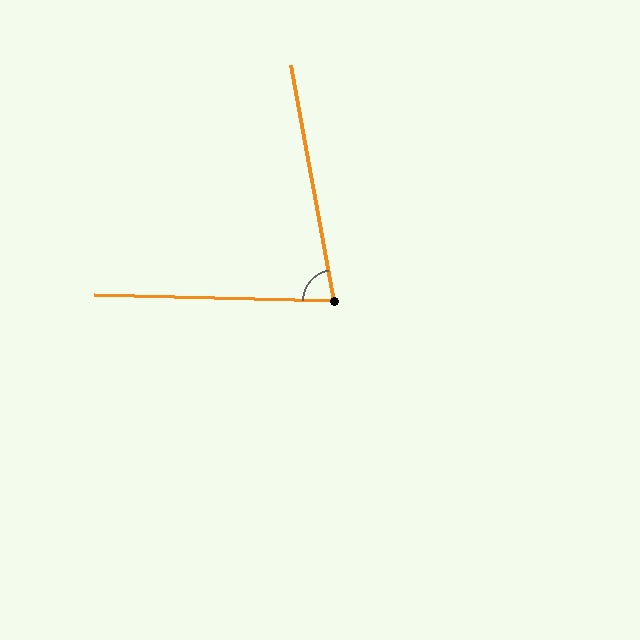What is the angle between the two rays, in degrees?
Approximately 78 degrees.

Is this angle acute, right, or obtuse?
It is acute.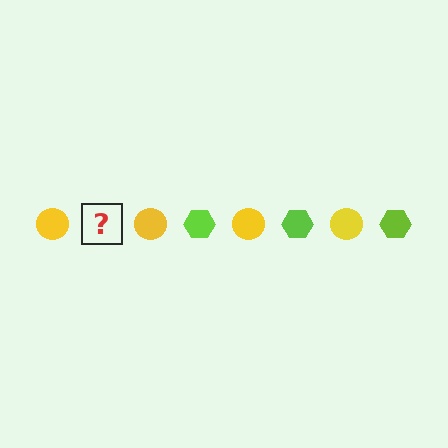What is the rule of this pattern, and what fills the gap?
The rule is that the pattern alternates between yellow circle and lime hexagon. The gap should be filled with a lime hexagon.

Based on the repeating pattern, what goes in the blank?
The blank should be a lime hexagon.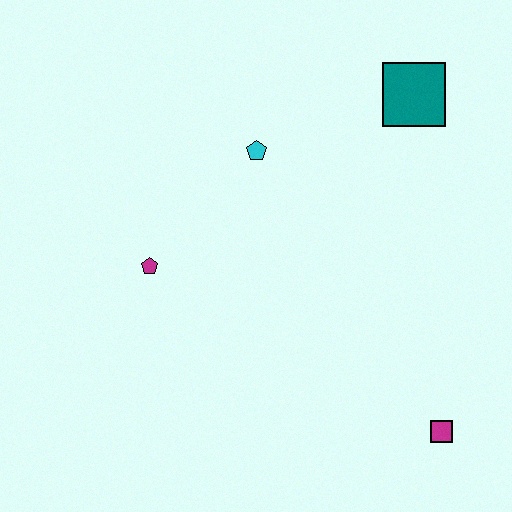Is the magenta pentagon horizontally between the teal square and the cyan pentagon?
No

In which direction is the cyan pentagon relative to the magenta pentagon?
The cyan pentagon is above the magenta pentagon.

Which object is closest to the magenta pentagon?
The cyan pentagon is closest to the magenta pentagon.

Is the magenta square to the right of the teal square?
Yes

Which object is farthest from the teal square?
The magenta square is farthest from the teal square.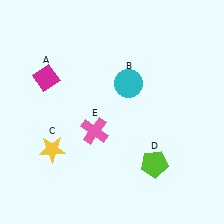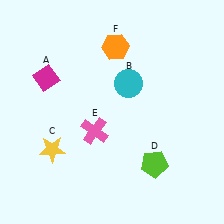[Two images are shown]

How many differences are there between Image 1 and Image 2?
There is 1 difference between the two images.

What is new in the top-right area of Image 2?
An orange hexagon (F) was added in the top-right area of Image 2.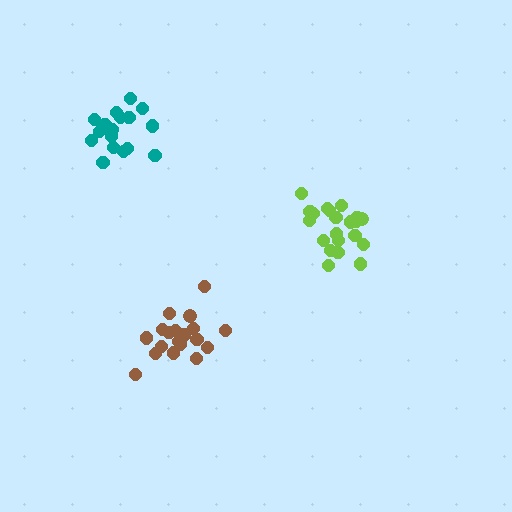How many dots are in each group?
Group 1: 17 dots, Group 2: 21 dots, Group 3: 19 dots (57 total).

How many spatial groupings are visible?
There are 3 spatial groupings.